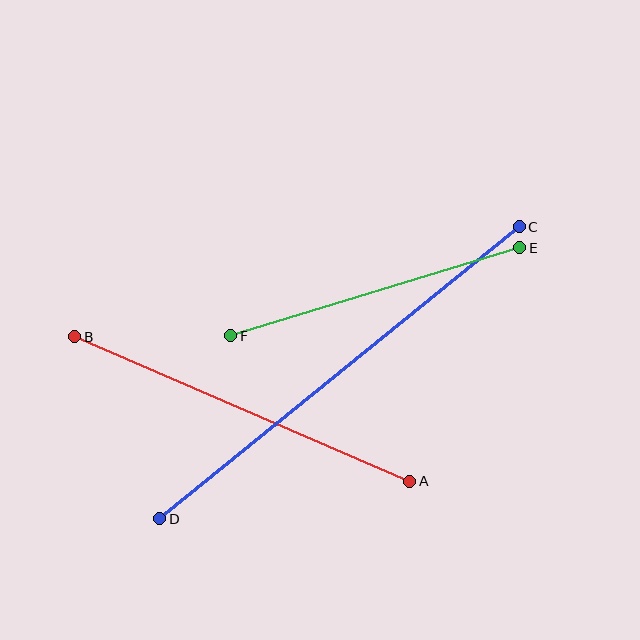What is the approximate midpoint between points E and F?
The midpoint is at approximately (375, 292) pixels.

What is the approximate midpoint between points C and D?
The midpoint is at approximately (339, 373) pixels.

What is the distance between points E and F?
The distance is approximately 302 pixels.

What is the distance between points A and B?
The distance is approximately 365 pixels.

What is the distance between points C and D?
The distance is approximately 463 pixels.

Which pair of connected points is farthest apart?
Points C and D are farthest apart.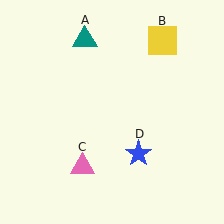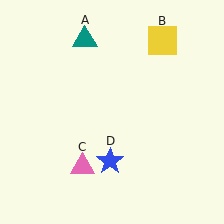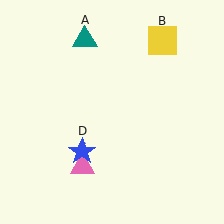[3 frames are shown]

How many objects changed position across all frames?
1 object changed position: blue star (object D).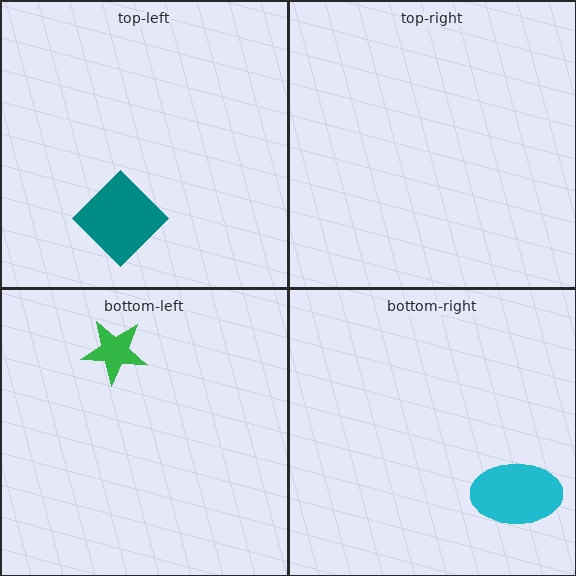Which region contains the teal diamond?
The top-left region.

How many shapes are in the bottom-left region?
1.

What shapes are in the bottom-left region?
The green star.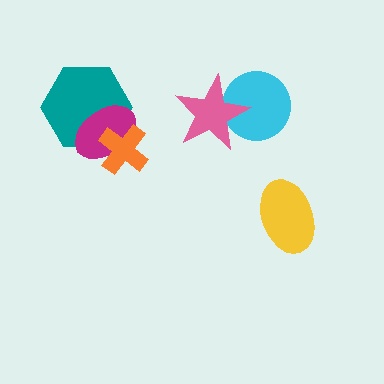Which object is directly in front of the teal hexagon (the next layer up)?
The magenta ellipse is directly in front of the teal hexagon.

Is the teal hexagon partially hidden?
Yes, it is partially covered by another shape.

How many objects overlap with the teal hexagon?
2 objects overlap with the teal hexagon.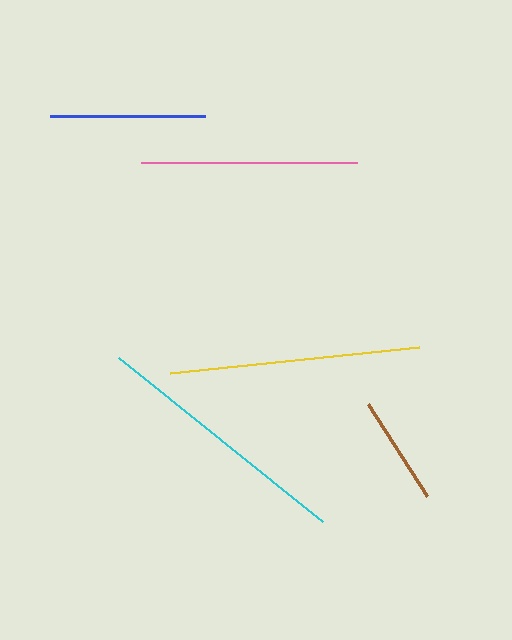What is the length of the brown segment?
The brown segment is approximately 110 pixels long.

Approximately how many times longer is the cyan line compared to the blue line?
The cyan line is approximately 1.7 times the length of the blue line.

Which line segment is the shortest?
The brown line is the shortest at approximately 110 pixels.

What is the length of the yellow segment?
The yellow segment is approximately 251 pixels long.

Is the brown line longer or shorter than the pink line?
The pink line is longer than the brown line.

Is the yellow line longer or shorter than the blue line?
The yellow line is longer than the blue line.